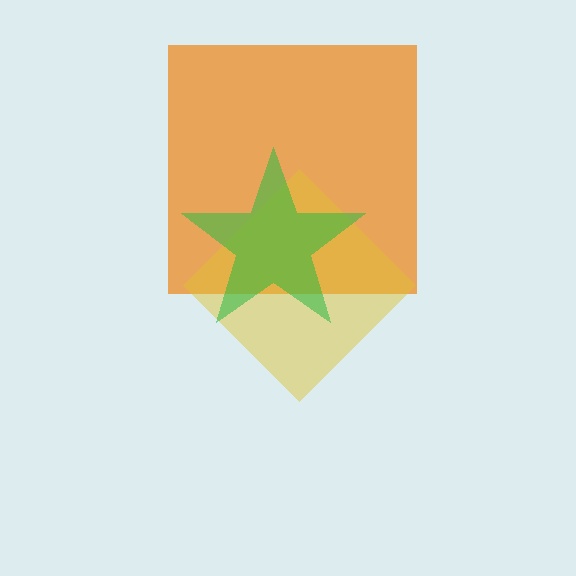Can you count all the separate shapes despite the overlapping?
Yes, there are 3 separate shapes.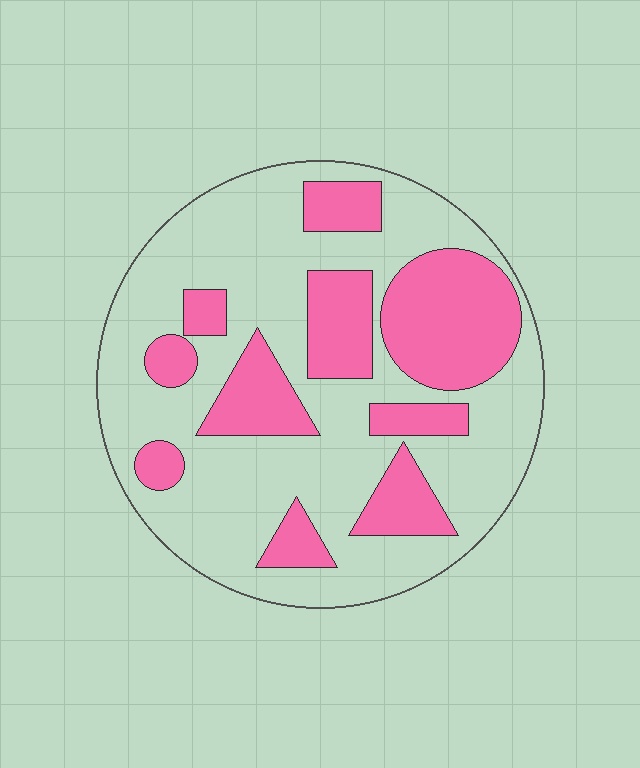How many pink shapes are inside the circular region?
10.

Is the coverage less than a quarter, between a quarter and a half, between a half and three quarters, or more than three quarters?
Between a quarter and a half.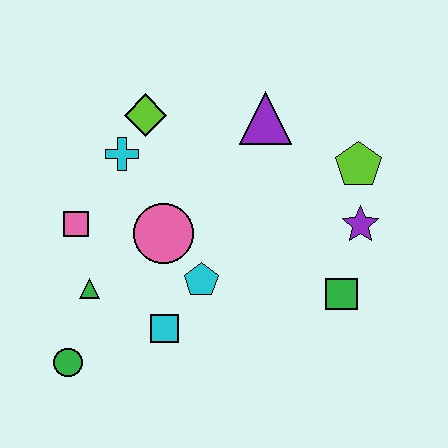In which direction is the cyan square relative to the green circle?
The cyan square is to the right of the green circle.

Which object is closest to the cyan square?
The cyan pentagon is closest to the cyan square.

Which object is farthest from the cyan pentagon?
The lime pentagon is farthest from the cyan pentagon.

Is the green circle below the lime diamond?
Yes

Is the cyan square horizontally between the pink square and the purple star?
Yes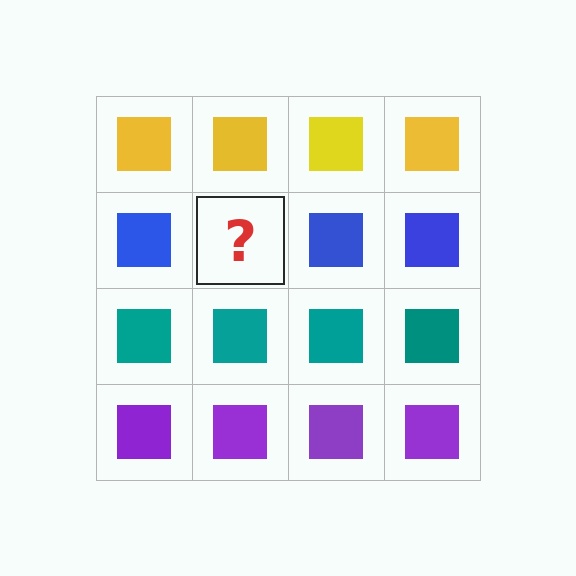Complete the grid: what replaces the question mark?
The question mark should be replaced with a blue square.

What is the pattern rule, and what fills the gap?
The rule is that each row has a consistent color. The gap should be filled with a blue square.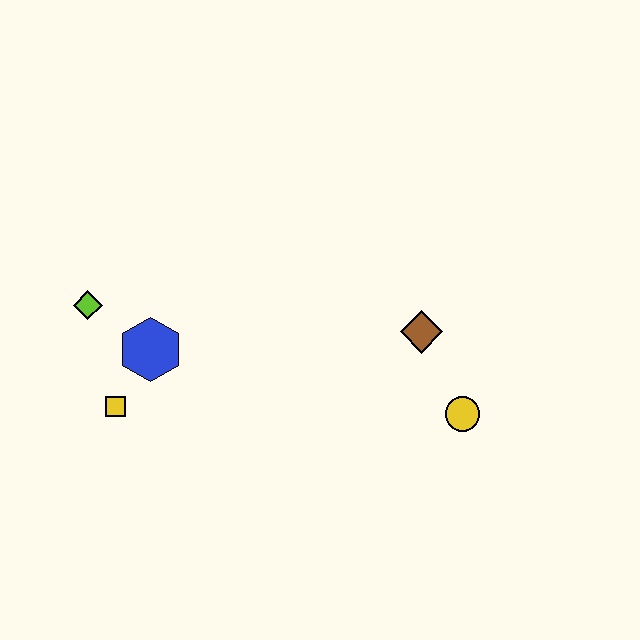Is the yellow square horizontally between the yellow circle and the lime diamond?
Yes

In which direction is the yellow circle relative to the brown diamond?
The yellow circle is below the brown diamond.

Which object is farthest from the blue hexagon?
The yellow circle is farthest from the blue hexagon.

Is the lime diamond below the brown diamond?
No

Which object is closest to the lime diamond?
The blue hexagon is closest to the lime diamond.